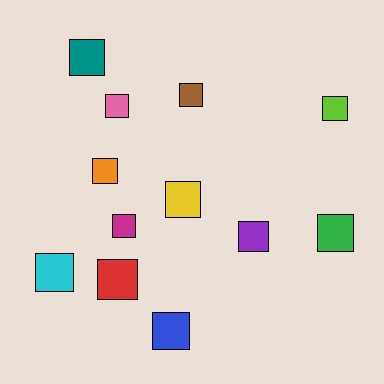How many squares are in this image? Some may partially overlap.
There are 12 squares.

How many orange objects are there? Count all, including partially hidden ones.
There is 1 orange object.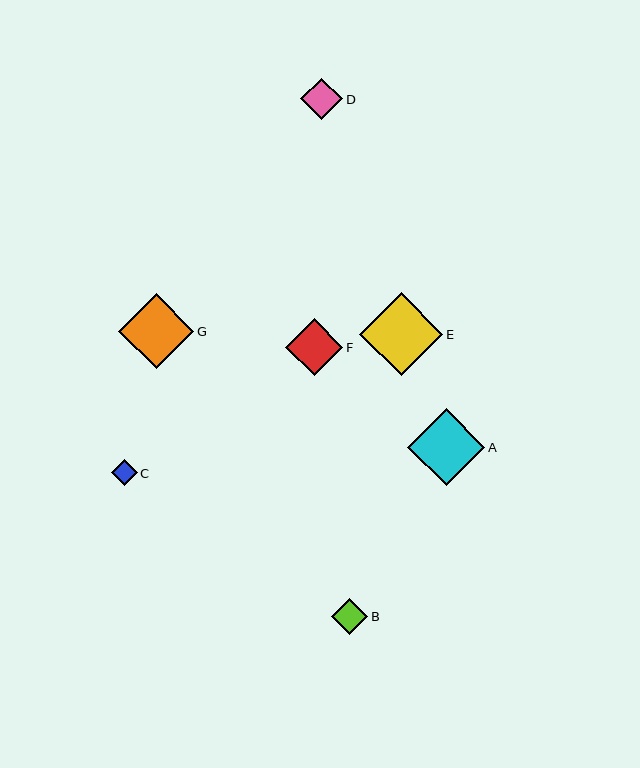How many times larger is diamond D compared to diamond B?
Diamond D is approximately 1.2 times the size of diamond B.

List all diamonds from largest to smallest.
From largest to smallest: E, A, G, F, D, B, C.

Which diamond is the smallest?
Diamond C is the smallest with a size of approximately 26 pixels.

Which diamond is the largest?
Diamond E is the largest with a size of approximately 83 pixels.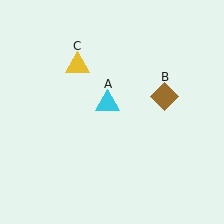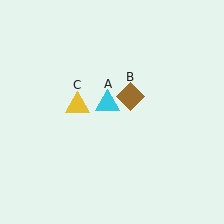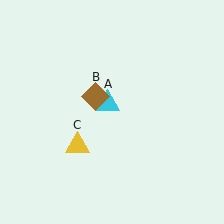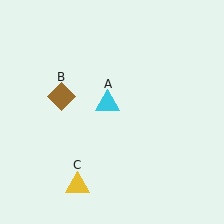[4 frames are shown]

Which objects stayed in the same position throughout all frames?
Cyan triangle (object A) remained stationary.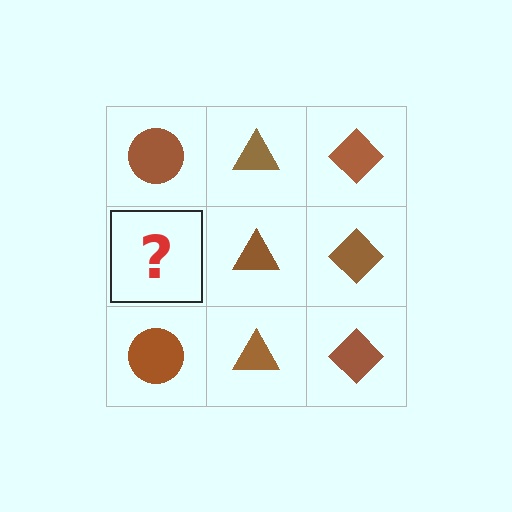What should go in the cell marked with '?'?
The missing cell should contain a brown circle.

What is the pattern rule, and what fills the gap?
The rule is that each column has a consistent shape. The gap should be filled with a brown circle.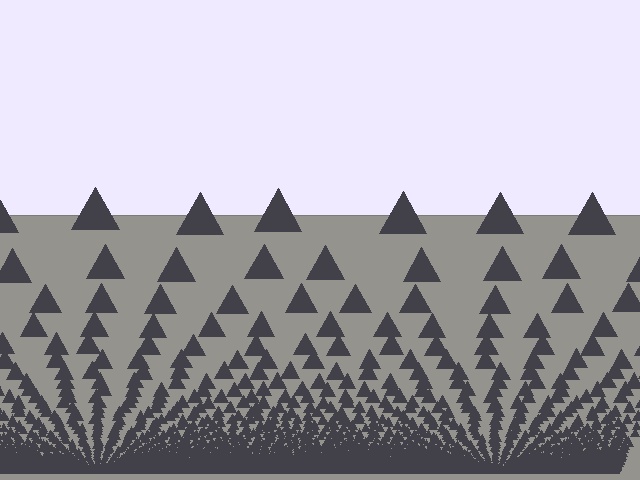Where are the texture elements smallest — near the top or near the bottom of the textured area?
Near the bottom.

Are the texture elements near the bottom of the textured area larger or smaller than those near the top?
Smaller. The gradient is inverted — elements near the bottom are smaller and denser.